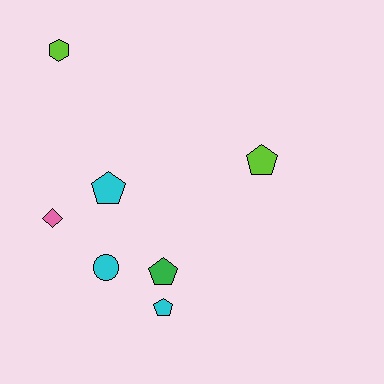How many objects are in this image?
There are 7 objects.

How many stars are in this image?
There are no stars.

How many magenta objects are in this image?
There are no magenta objects.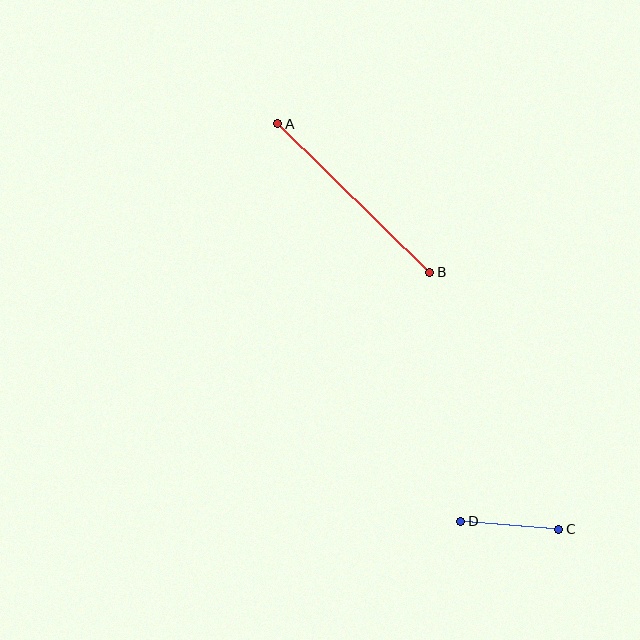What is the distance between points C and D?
The distance is approximately 99 pixels.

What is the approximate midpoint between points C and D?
The midpoint is at approximately (510, 525) pixels.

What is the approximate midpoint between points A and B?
The midpoint is at approximately (354, 198) pixels.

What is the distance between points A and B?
The distance is approximately 212 pixels.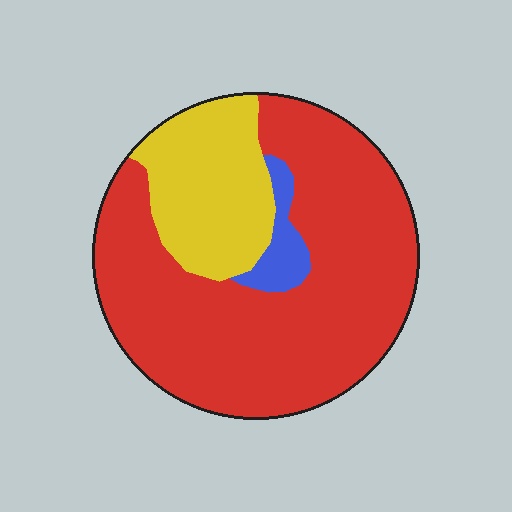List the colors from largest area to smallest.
From largest to smallest: red, yellow, blue.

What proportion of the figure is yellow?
Yellow takes up about one quarter (1/4) of the figure.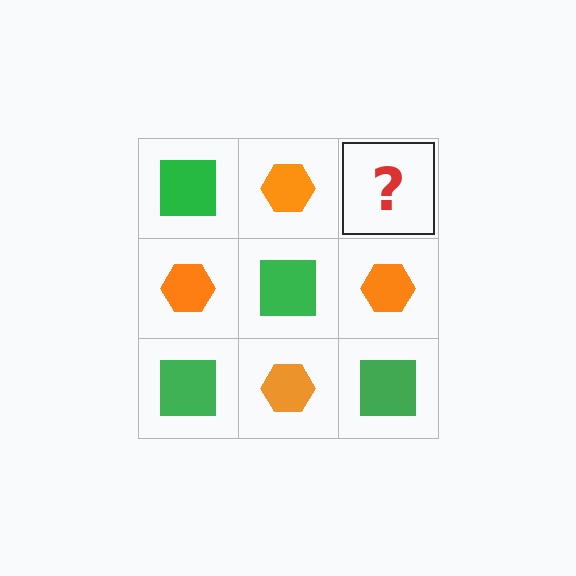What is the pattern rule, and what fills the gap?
The rule is that it alternates green square and orange hexagon in a checkerboard pattern. The gap should be filled with a green square.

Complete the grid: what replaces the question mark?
The question mark should be replaced with a green square.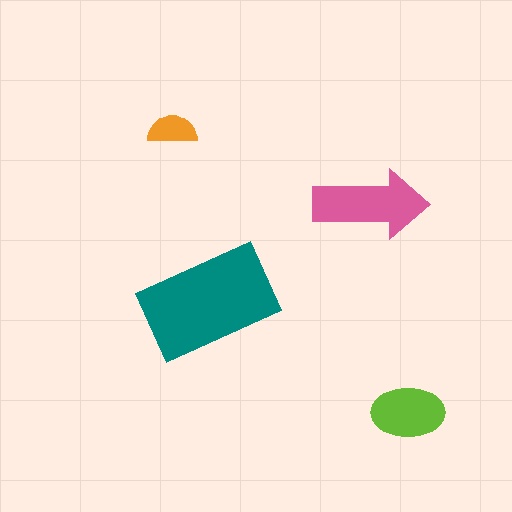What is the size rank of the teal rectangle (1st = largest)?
1st.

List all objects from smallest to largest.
The orange semicircle, the lime ellipse, the pink arrow, the teal rectangle.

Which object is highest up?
The orange semicircle is topmost.